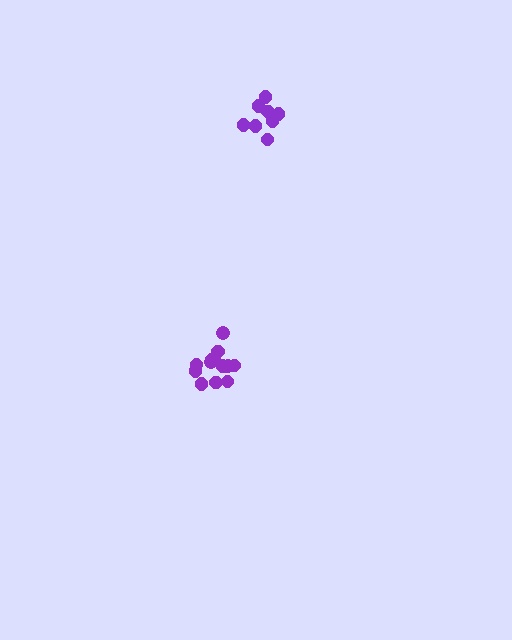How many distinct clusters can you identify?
There are 2 distinct clusters.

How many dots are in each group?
Group 1: 14 dots, Group 2: 9 dots (23 total).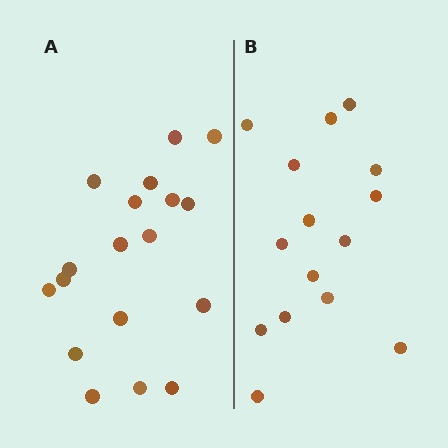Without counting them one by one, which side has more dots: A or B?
Region A (the left region) has more dots.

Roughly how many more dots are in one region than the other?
Region A has just a few more — roughly 2 or 3 more dots than region B.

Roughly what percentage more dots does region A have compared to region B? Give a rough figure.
About 20% more.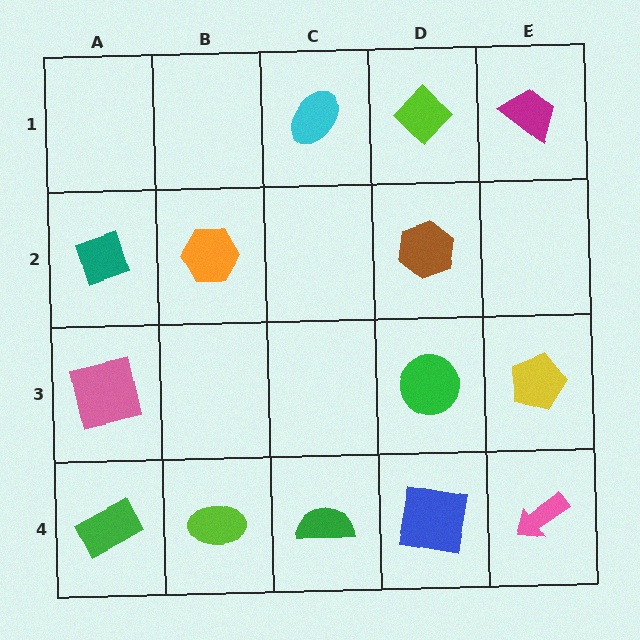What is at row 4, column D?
A blue square.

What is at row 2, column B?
An orange hexagon.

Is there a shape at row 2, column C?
No, that cell is empty.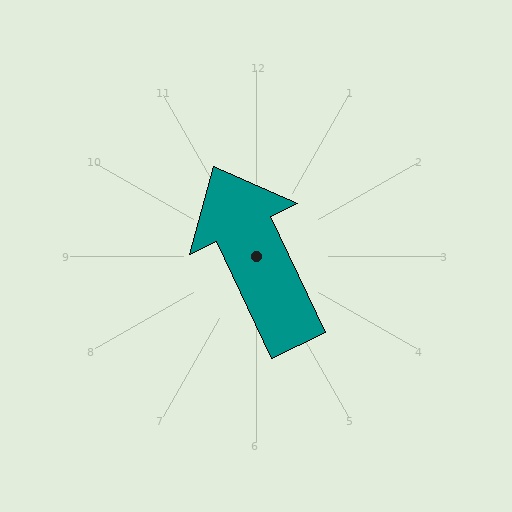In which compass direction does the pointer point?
Northwest.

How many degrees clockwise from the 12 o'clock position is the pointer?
Approximately 335 degrees.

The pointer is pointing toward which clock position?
Roughly 11 o'clock.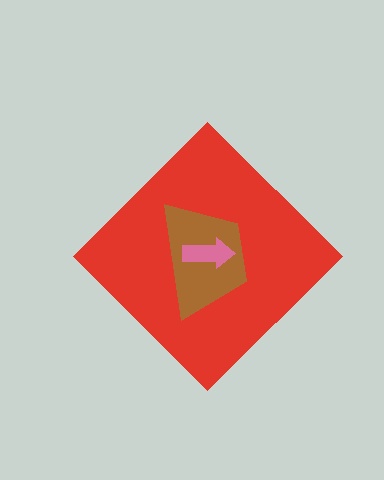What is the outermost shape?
The red diamond.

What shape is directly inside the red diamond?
The brown trapezoid.